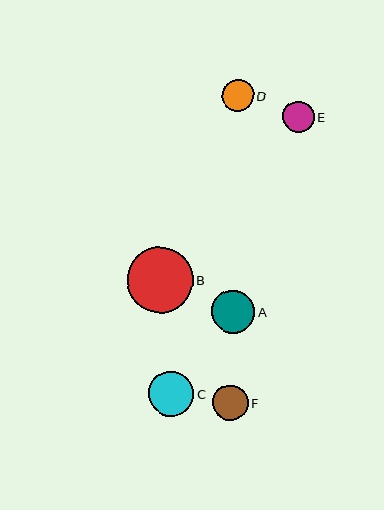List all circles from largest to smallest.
From largest to smallest: B, C, A, F, D, E.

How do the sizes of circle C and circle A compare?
Circle C and circle A are approximately the same size.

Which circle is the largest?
Circle B is the largest with a size of approximately 66 pixels.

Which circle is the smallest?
Circle E is the smallest with a size of approximately 32 pixels.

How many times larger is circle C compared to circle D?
Circle C is approximately 1.4 times the size of circle D.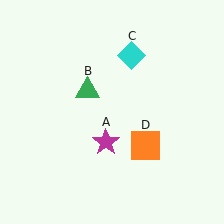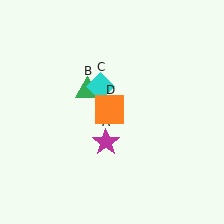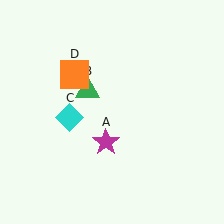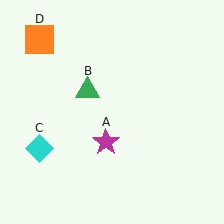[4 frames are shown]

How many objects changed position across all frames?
2 objects changed position: cyan diamond (object C), orange square (object D).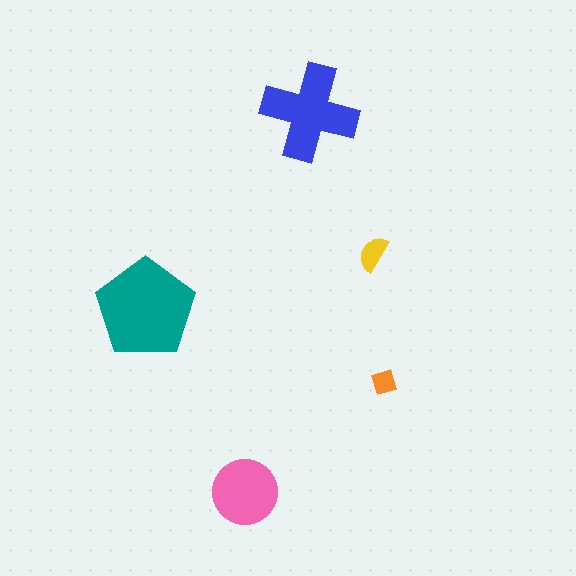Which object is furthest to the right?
The orange diamond is rightmost.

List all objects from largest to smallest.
The teal pentagon, the blue cross, the pink circle, the yellow semicircle, the orange diamond.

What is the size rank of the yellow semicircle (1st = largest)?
4th.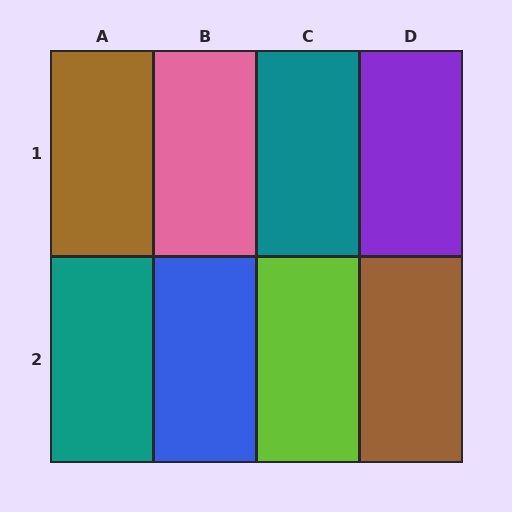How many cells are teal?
2 cells are teal.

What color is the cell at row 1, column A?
Brown.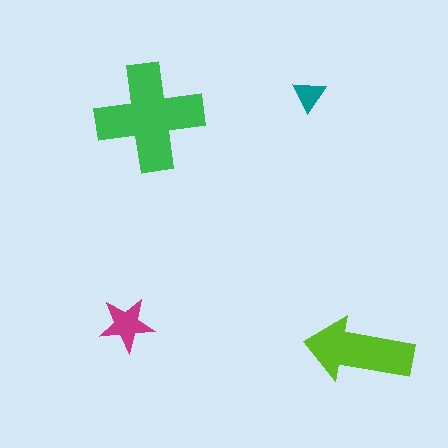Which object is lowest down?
The lime arrow is bottommost.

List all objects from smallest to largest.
The teal triangle, the magenta star, the lime arrow, the green cross.